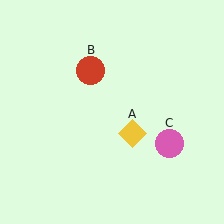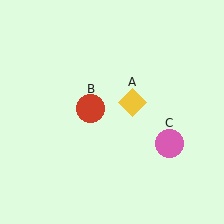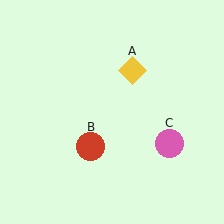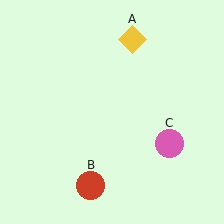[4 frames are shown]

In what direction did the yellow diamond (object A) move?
The yellow diamond (object A) moved up.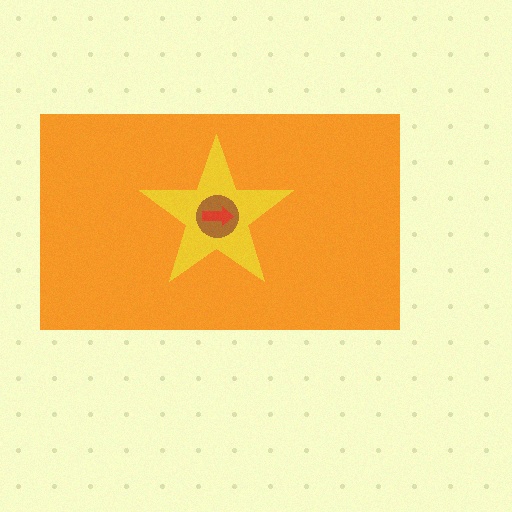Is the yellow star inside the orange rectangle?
Yes.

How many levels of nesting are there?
4.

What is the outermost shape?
The orange rectangle.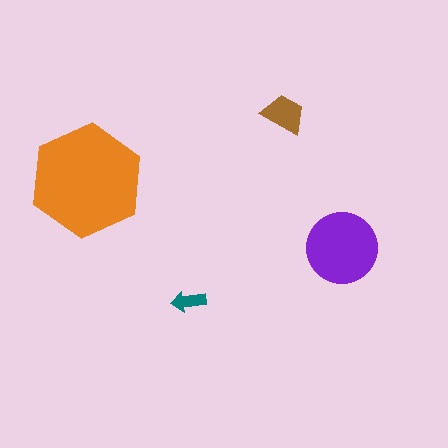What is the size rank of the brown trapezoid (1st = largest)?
3rd.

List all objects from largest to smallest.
The orange hexagon, the purple circle, the brown trapezoid, the teal arrow.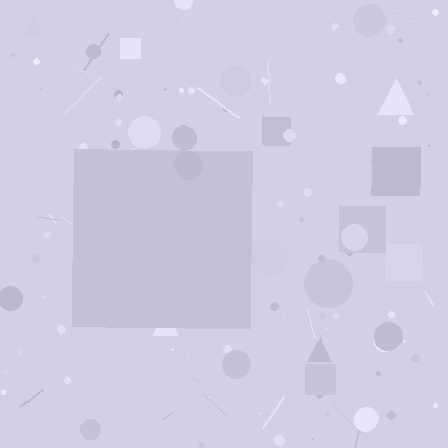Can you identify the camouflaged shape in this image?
The camouflaged shape is a square.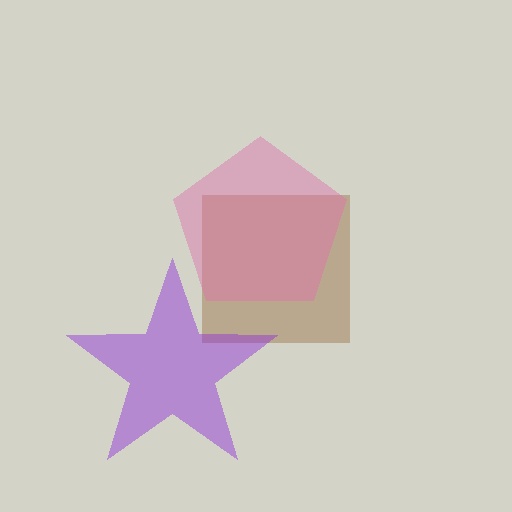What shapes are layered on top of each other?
The layered shapes are: a brown square, a purple star, a pink pentagon.